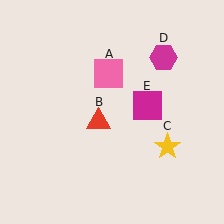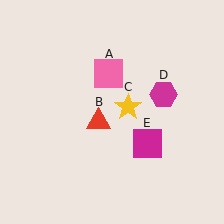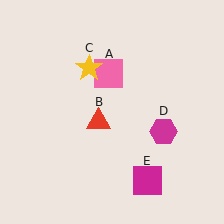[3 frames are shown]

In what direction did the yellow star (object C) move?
The yellow star (object C) moved up and to the left.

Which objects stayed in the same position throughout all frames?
Pink square (object A) and red triangle (object B) remained stationary.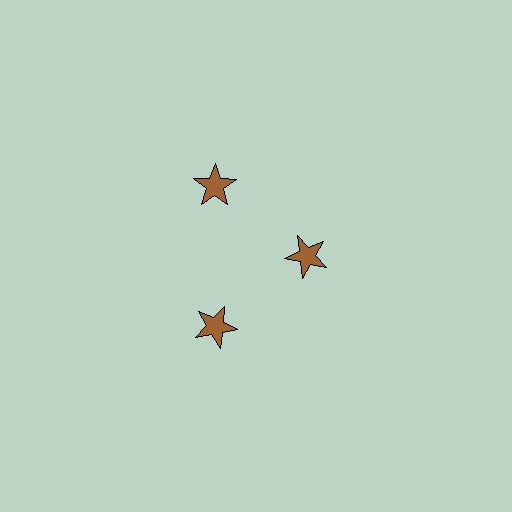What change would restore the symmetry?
The symmetry would be restored by moving it outward, back onto the ring so that all 3 stars sit at equal angles and equal distance from the center.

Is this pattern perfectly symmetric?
No. The 3 brown stars are arranged in a ring, but one element near the 3 o'clock position is pulled inward toward the center, breaking the 3-fold rotational symmetry.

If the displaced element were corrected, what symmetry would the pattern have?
It would have 3-fold rotational symmetry — the pattern would map onto itself every 120 degrees.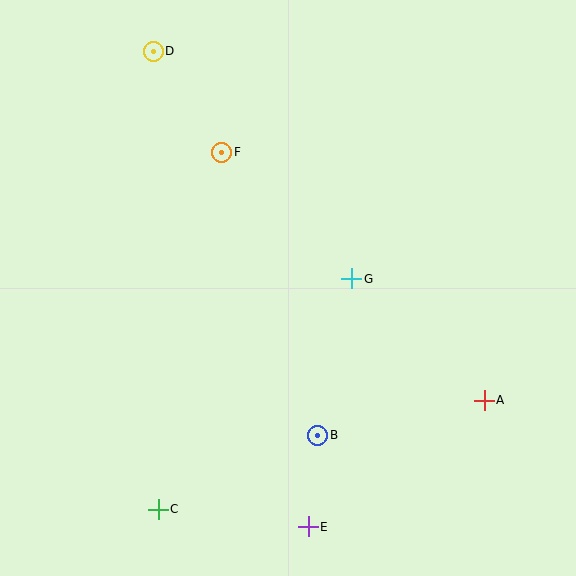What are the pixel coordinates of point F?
Point F is at (222, 152).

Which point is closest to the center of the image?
Point G at (352, 279) is closest to the center.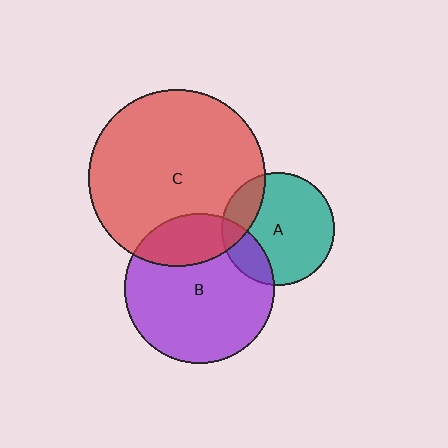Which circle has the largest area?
Circle C (red).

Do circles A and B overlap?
Yes.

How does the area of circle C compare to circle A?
Approximately 2.5 times.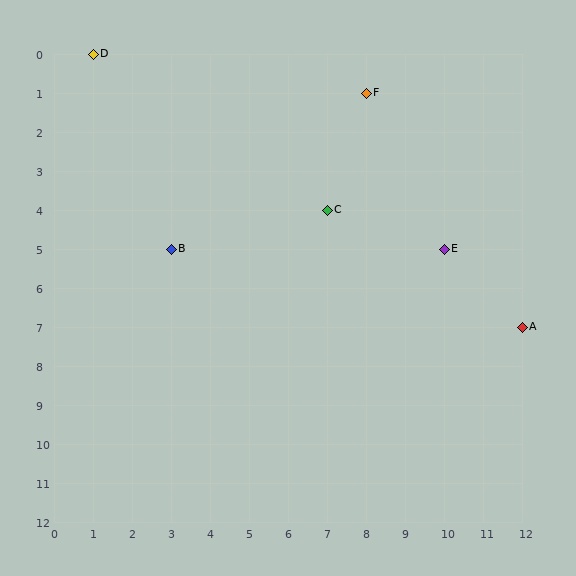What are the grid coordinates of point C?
Point C is at grid coordinates (7, 4).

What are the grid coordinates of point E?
Point E is at grid coordinates (10, 5).